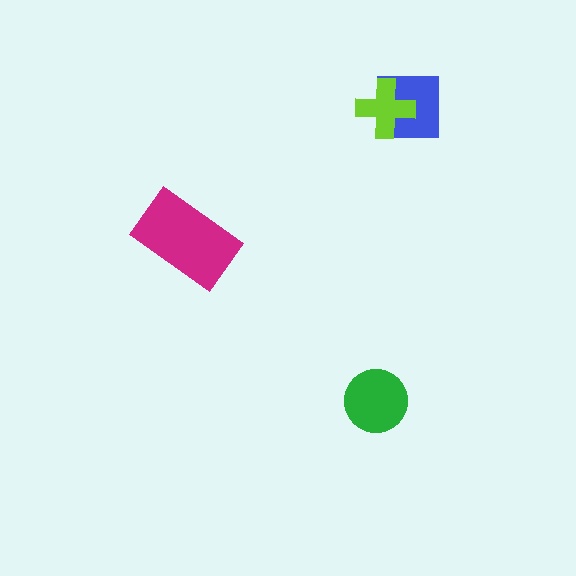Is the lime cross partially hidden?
No, no other shape covers it.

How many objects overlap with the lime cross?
1 object overlaps with the lime cross.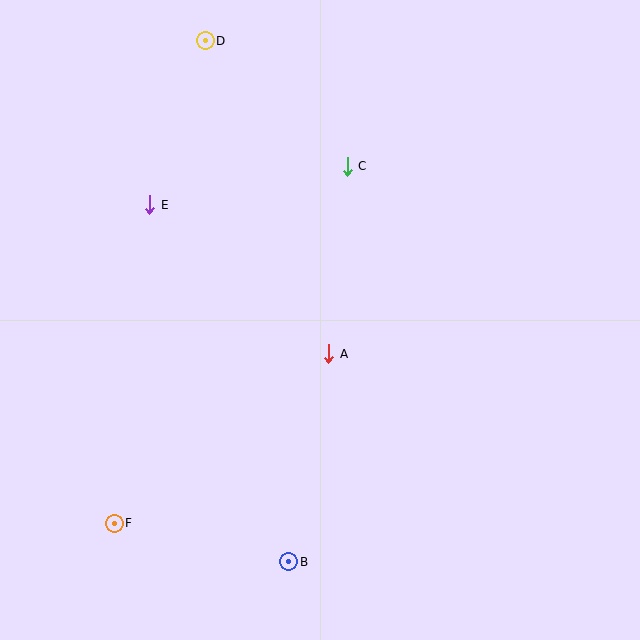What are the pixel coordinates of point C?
Point C is at (347, 166).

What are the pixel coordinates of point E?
Point E is at (150, 205).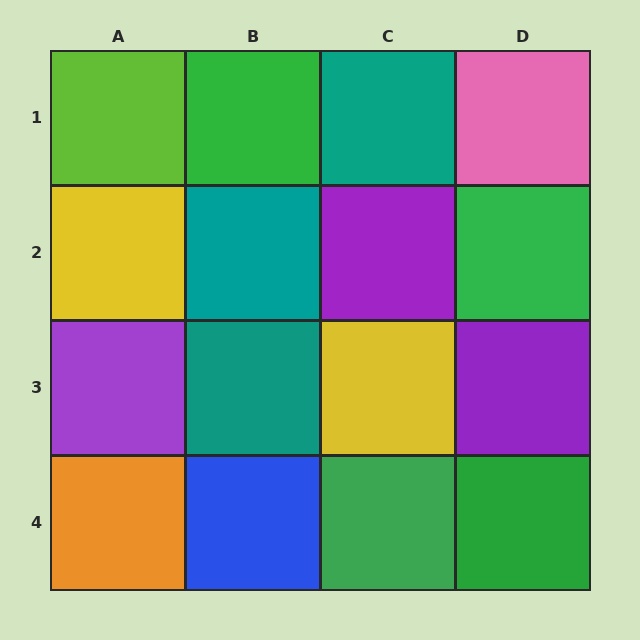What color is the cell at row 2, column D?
Green.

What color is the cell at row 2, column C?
Purple.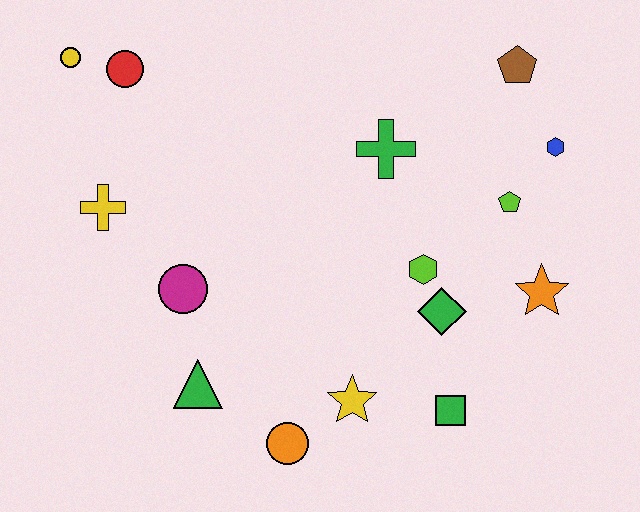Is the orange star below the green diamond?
No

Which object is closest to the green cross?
The lime hexagon is closest to the green cross.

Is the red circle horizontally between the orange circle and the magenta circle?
No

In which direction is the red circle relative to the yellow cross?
The red circle is above the yellow cross.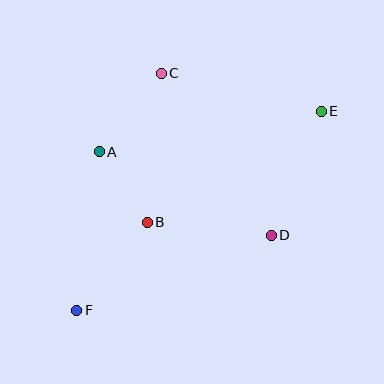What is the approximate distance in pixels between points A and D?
The distance between A and D is approximately 191 pixels.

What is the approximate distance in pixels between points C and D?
The distance between C and D is approximately 196 pixels.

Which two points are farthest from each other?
Points E and F are farthest from each other.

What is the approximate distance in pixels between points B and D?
The distance between B and D is approximately 125 pixels.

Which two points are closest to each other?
Points A and B are closest to each other.